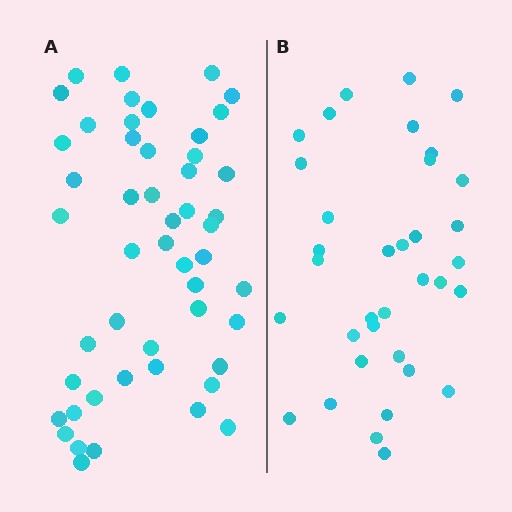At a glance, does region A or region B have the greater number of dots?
Region A (the left region) has more dots.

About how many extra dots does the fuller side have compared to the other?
Region A has approximately 15 more dots than region B.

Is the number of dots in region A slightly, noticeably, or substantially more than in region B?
Region A has noticeably more, but not dramatically so. The ratio is roughly 1.4 to 1.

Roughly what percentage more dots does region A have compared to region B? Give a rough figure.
About 45% more.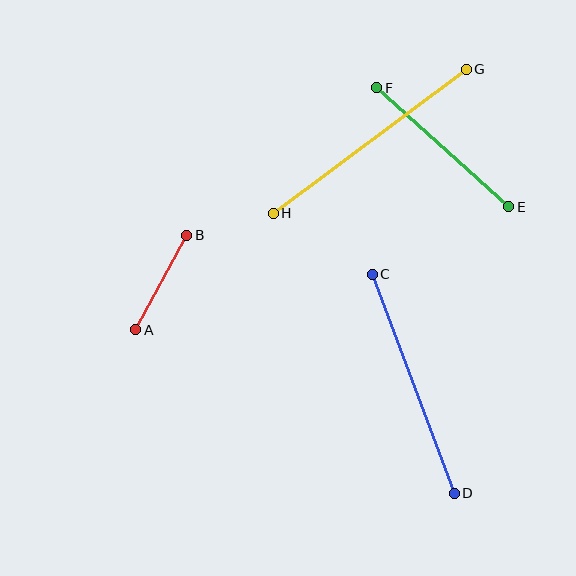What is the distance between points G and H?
The distance is approximately 241 pixels.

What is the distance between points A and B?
The distance is approximately 108 pixels.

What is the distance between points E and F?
The distance is approximately 178 pixels.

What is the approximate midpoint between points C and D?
The midpoint is at approximately (413, 384) pixels.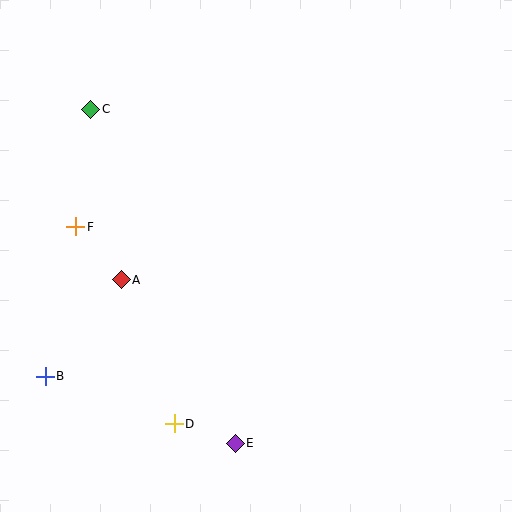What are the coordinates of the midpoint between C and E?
The midpoint between C and E is at (163, 276).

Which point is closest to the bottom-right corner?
Point E is closest to the bottom-right corner.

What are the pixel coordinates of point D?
Point D is at (174, 424).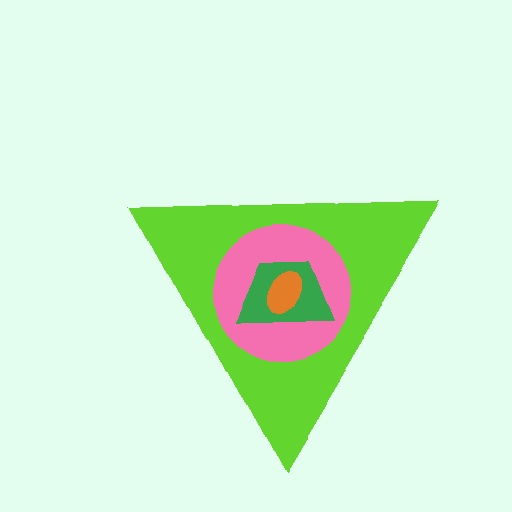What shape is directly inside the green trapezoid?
The orange ellipse.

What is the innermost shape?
The orange ellipse.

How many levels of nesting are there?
4.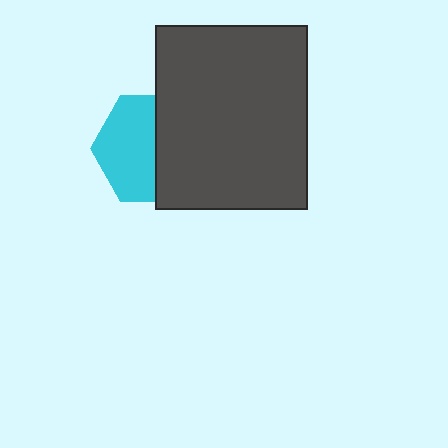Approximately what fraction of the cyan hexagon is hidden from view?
Roughly 45% of the cyan hexagon is hidden behind the dark gray rectangle.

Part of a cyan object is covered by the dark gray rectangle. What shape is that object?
It is a hexagon.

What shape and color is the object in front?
The object in front is a dark gray rectangle.